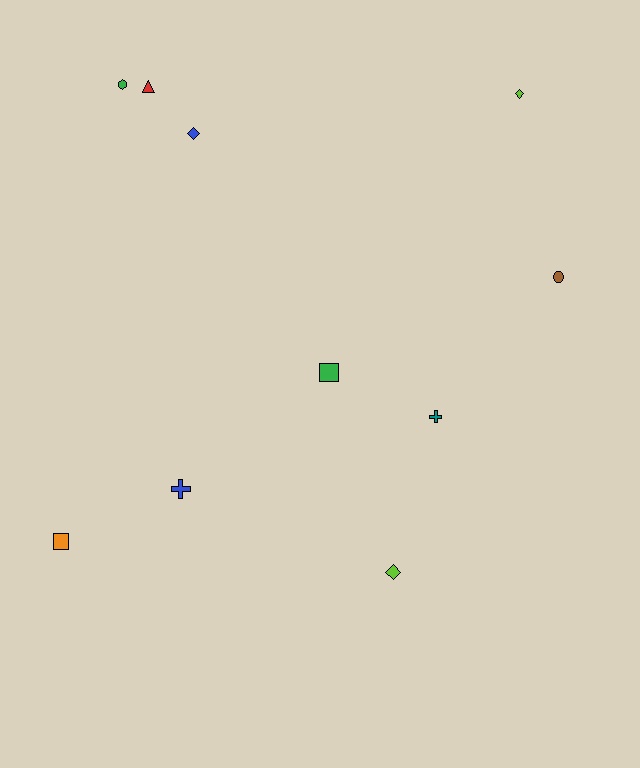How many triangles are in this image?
There is 1 triangle.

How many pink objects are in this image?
There are no pink objects.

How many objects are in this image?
There are 10 objects.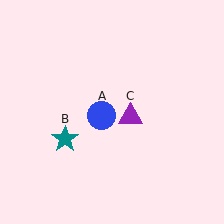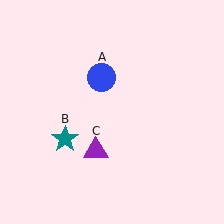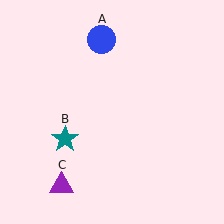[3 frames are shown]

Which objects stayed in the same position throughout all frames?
Teal star (object B) remained stationary.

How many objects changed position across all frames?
2 objects changed position: blue circle (object A), purple triangle (object C).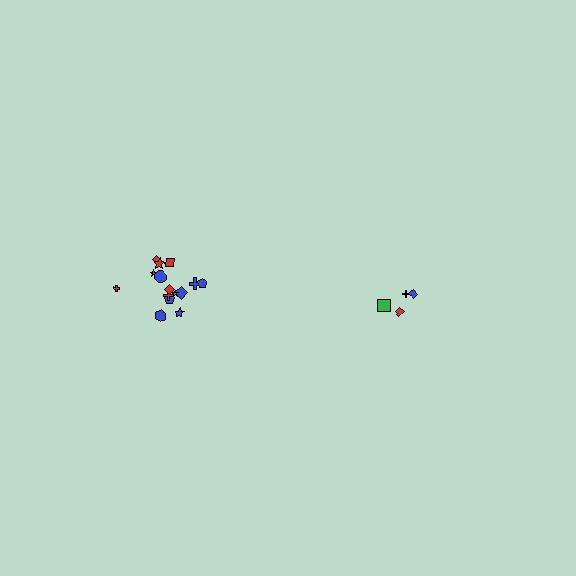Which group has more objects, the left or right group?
The left group.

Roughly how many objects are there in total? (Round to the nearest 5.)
Roughly 20 objects in total.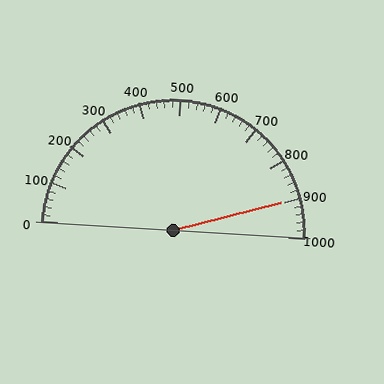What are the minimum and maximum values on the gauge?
The gauge ranges from 0 to 1000.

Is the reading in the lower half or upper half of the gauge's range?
The reading is in the upper half of the range (0 to 1000).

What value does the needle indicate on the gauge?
The needle indicates approximately 900.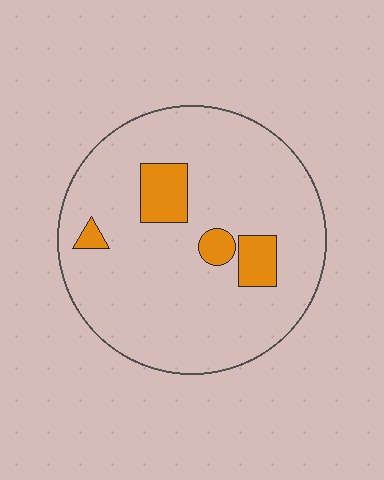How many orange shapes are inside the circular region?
4.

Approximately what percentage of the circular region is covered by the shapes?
Approximately 10%.